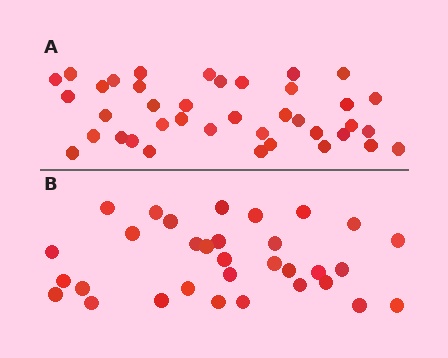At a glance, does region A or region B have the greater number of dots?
Region A (the top region) has more dots.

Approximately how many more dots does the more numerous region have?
Region A has roughly 8 or so more dots than region B.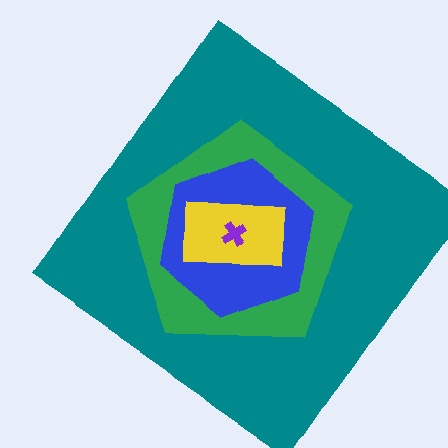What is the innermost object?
The purple cross.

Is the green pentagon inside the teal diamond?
Yes.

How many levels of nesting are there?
5.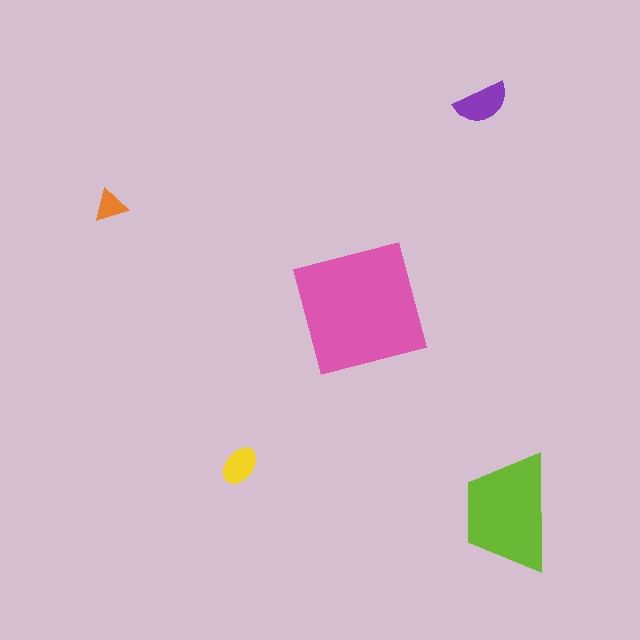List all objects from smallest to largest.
The orange triangle, the yellow ellipse, the purple semicircle, the lime trapezoid, the pink square.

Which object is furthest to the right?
The lime trapezoid is rightmost.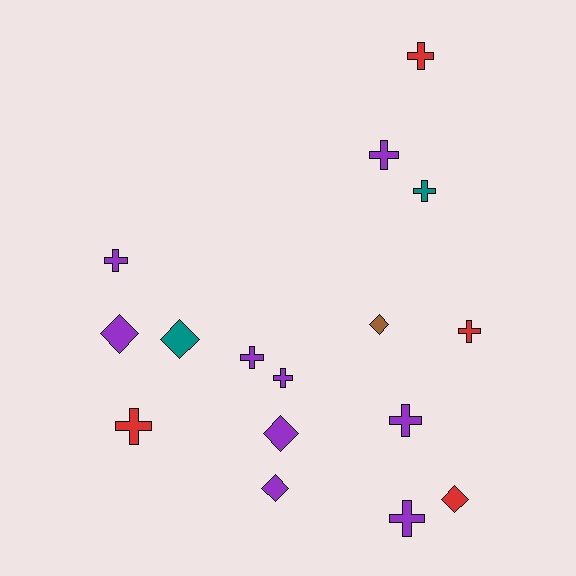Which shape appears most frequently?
Cross, with 10 objects.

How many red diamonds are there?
There is 1 red diamond.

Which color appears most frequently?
Purple, with 9 objects.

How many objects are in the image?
There are 16 objects.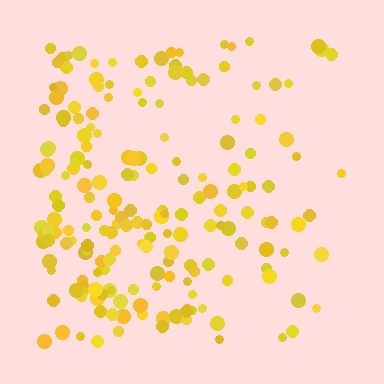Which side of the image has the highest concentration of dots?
The left.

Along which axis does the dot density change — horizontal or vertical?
Horizontal.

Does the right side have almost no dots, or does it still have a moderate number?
Still a moderate number, just noticeably fewer than the left.